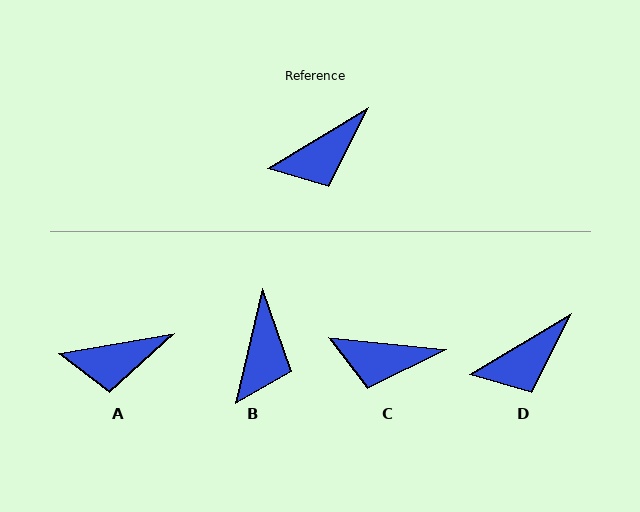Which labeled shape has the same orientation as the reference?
D.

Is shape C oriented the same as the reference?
No, it is off by about 37 degrees.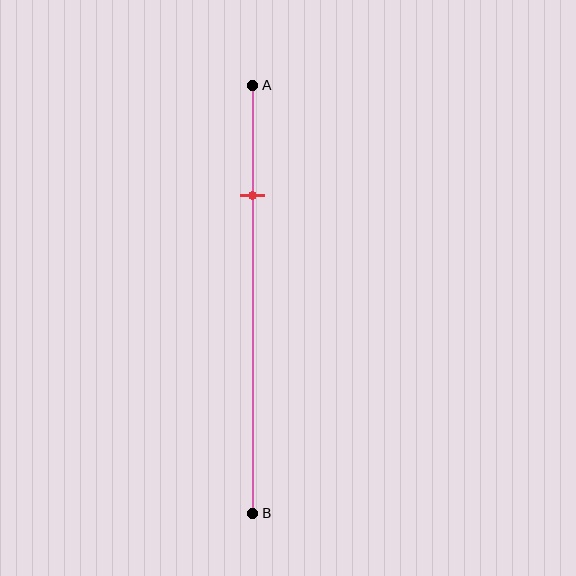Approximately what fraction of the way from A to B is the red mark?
The red mark is approximately 25% of the way from A to B.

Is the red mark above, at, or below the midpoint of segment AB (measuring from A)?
The red mark is above the midpoint of segment AB.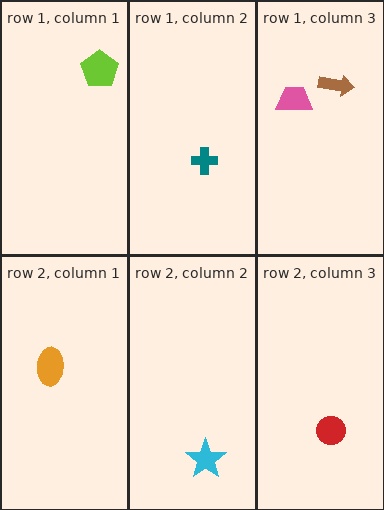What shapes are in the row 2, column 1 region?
The orange ellipse.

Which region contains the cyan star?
The row 2, column 2 region.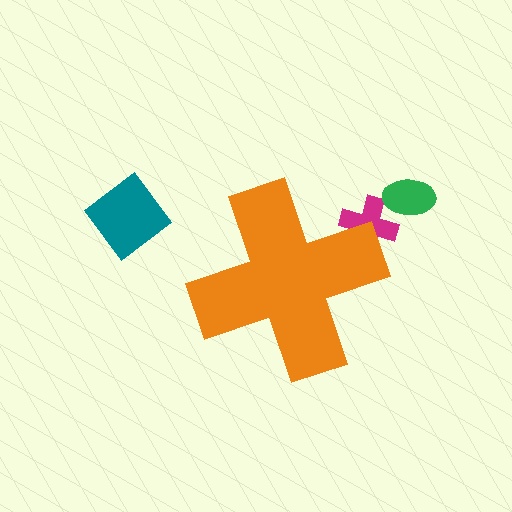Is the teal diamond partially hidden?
No, the teal diamond is fully visible.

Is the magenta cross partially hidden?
Yes, the magenta cross is partially hidden behind the orange cross.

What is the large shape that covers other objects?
An orange cross.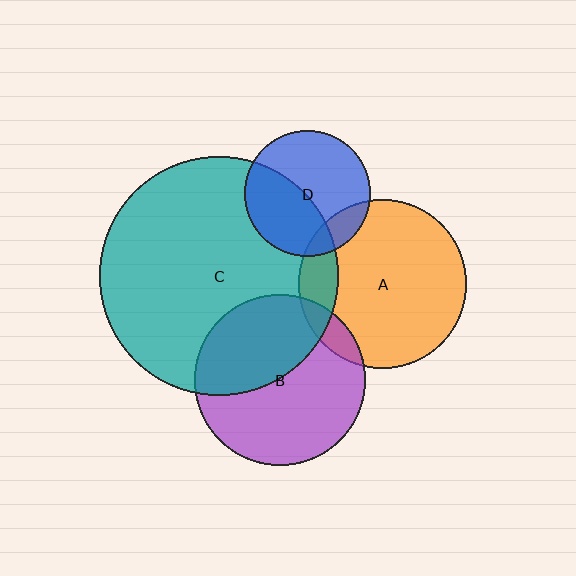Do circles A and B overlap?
Yes.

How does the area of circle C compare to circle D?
Approximately 3.6 times.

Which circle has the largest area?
Circle C (teal).